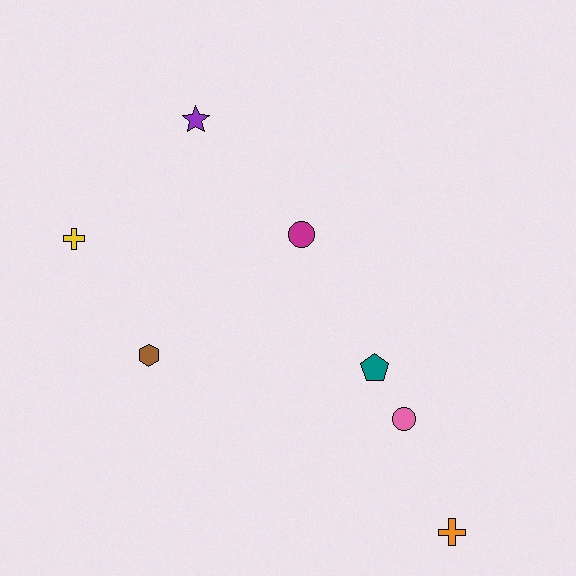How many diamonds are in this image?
There are no diamonds.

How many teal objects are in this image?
There is 1 teal object.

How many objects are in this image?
There are 7 objects.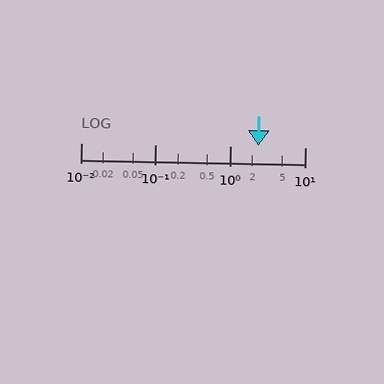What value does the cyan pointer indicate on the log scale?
The pointer indicates approximately 2.4.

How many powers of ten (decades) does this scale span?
The scale spans 3 decades, from 0.01 to 10.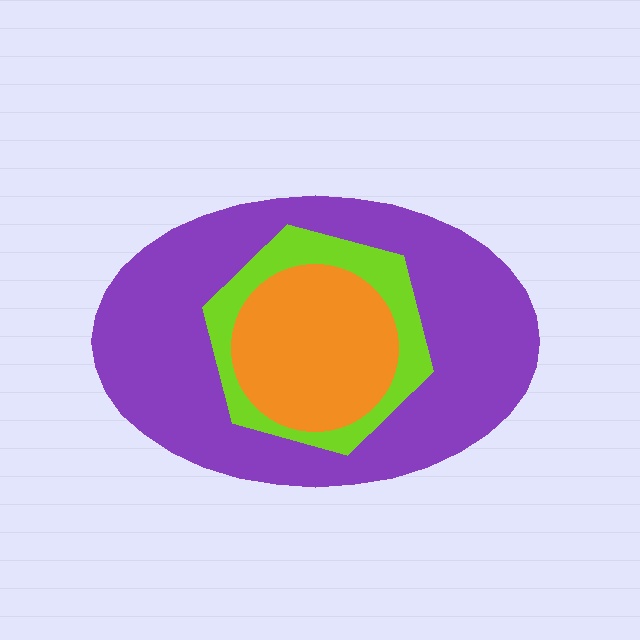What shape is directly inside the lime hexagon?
The orange circle.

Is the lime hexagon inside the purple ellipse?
Yes.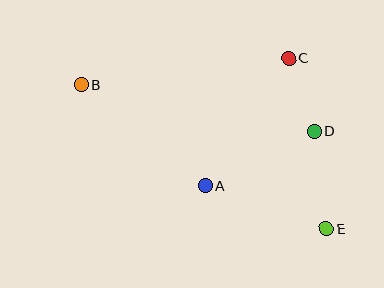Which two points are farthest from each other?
Points B and E are farthest from each other.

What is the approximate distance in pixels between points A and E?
The distance between A and E is approximately 128 pixels.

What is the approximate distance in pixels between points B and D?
The distance between B and D is approximately 238 pixels.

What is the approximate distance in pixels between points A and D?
The distance between A and D is approximately 122 pixels.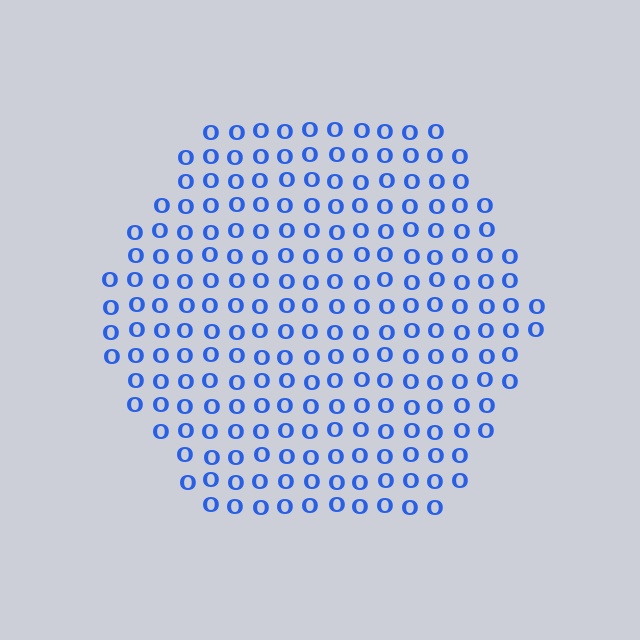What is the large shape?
The large shape is a hexagon.